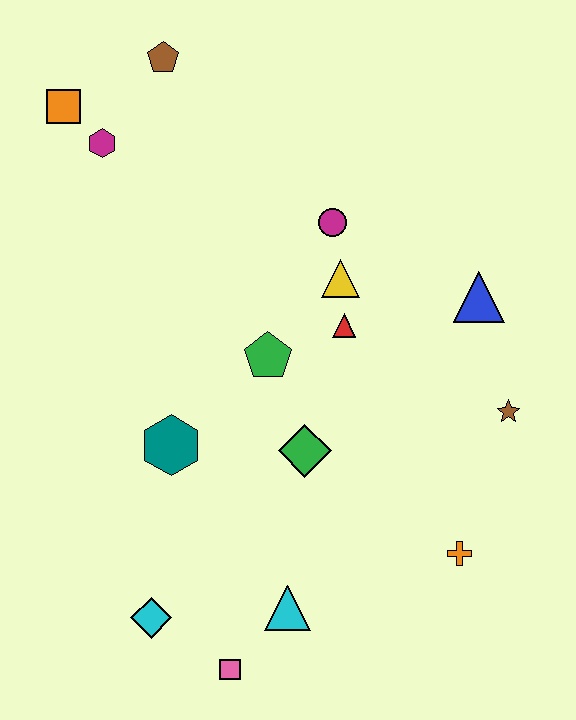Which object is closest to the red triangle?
The yellow triangle is closest to the red triangle.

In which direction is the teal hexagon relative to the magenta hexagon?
The teal hexagon is below the magenta hexagon.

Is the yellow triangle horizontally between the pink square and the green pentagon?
No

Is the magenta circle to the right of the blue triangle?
No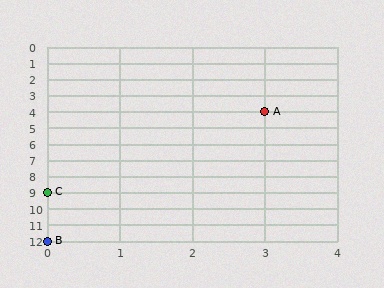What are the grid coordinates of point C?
Point C is at grid coordinates (0, 9).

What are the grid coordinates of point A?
Point A is at grid coordinates (3, 4).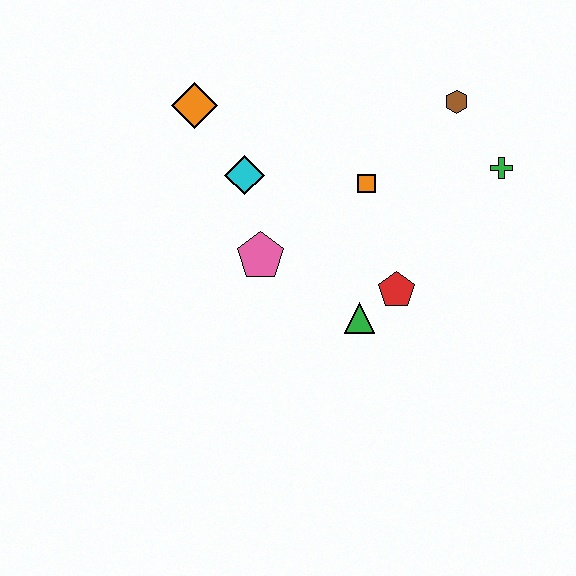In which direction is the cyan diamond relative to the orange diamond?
The cyan diamond is below the orange diamond.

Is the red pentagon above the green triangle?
Yes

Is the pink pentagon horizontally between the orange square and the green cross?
No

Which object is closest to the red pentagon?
The green triangle is closest to the red pentagon.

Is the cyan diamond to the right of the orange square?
No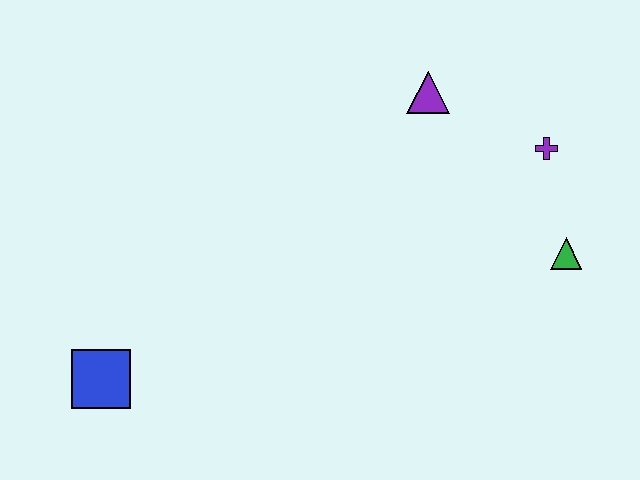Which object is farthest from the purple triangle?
The blue square is farthest from the purple triangle.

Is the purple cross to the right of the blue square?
Yes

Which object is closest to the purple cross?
The green triangle is closest to the purple cross.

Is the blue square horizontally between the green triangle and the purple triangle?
No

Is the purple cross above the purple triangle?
No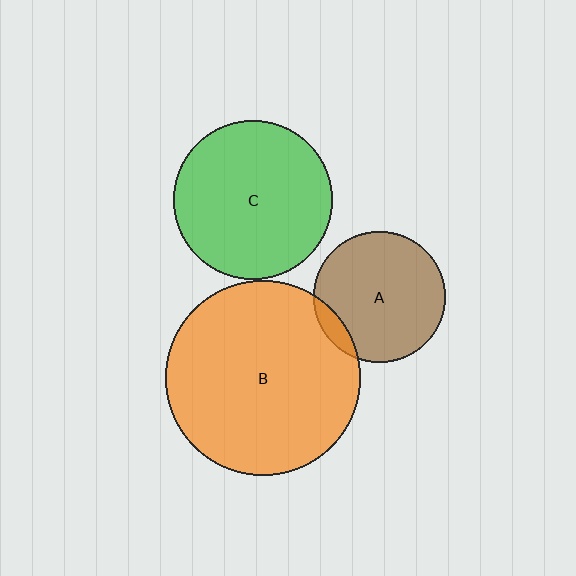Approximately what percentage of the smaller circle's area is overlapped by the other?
Approximately 10%.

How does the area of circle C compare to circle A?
Approximately 1.5 times.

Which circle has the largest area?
Circle B (orange).